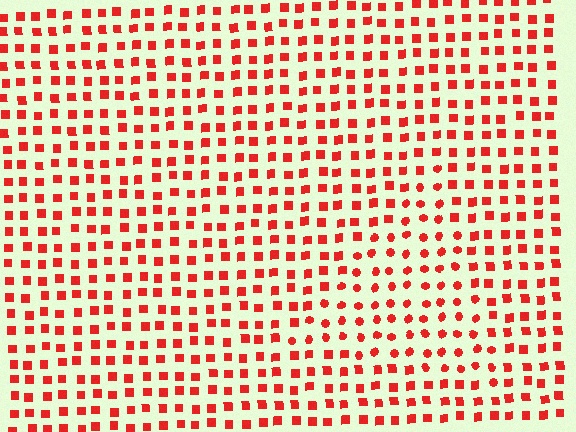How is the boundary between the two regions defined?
The boundary is defined by a change in element shape: circles inside vs. squares outside. All elements share the same color and spacing.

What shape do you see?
I see a triangle.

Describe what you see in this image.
The image is filled with small red elements arranged in a uniform grid. A triangle-shaped region contains circles, while the surrounding area contains squares. The boundary is defined purely by the change in element shape.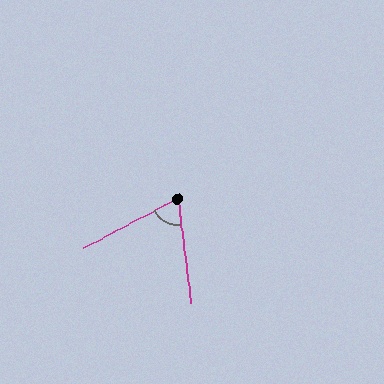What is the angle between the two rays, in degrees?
Approximately 69 degrees.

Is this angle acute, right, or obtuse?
It is acute.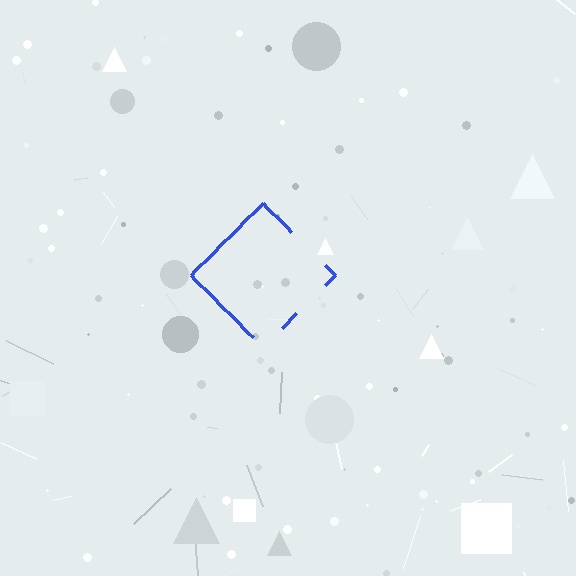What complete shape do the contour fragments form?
The contour fragments form a diamond.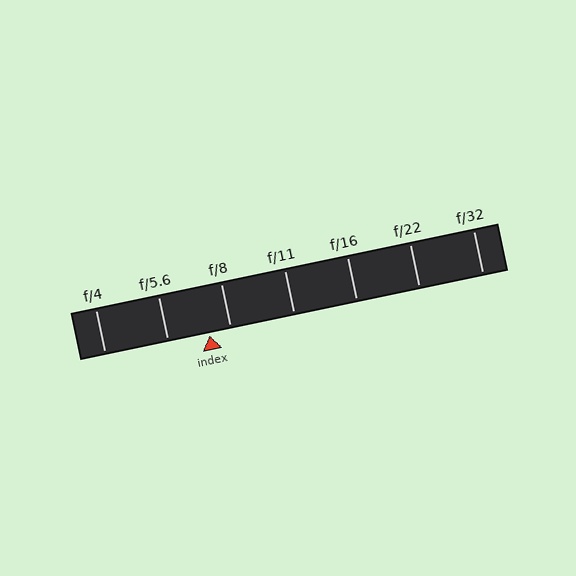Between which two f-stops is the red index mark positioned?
The index mark is between f/5.6 and f/8.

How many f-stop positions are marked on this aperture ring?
There are 7 f-stop positions marked.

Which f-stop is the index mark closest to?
The index mark is closest to f/8.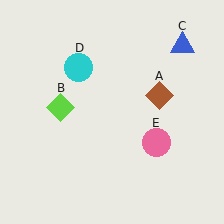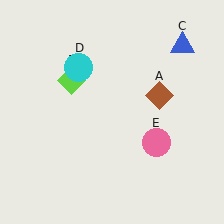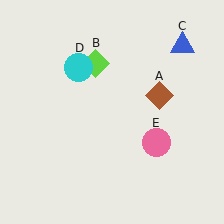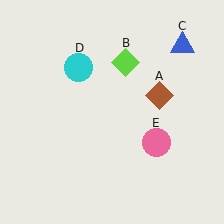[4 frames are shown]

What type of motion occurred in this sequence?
The lime diamond (object B) rotated clockwise around the center of the scene.